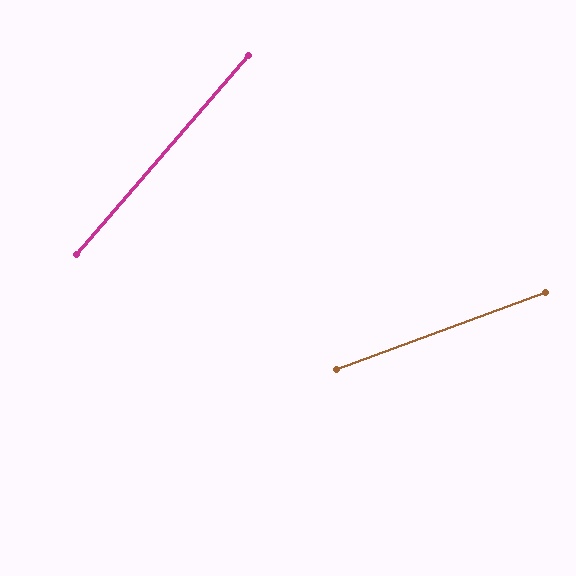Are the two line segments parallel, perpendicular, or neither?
Neither parallel nor perpendicular — they differ by about 29°.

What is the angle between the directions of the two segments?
Approximately 29 degrees.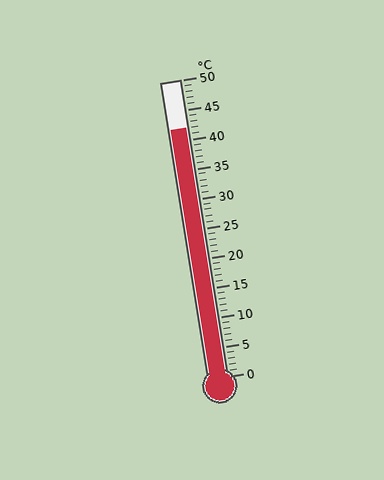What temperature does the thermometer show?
The thermometer shows approximately 42°C.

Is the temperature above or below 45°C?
The temperature is below 45°C.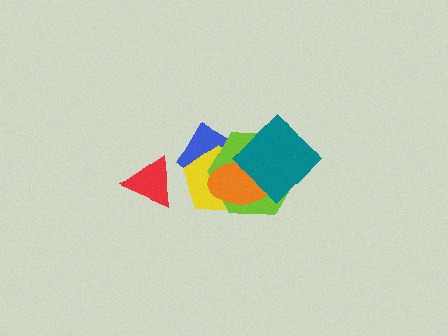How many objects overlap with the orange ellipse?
4 objects overlap with the orange ellipse.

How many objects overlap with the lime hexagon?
4 objects overlap with the lime hexagon.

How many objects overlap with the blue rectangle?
4 objects overlap with the blue rectangle.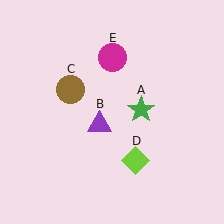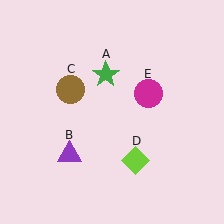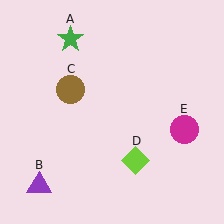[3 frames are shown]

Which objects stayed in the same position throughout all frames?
Brown circle (object C) and lime diamond (object D) remained stationary.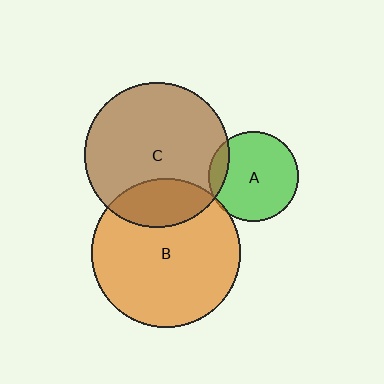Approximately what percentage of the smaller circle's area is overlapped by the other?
Approximately 20%.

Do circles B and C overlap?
Yes.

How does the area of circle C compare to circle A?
Approximately 2.6 times.